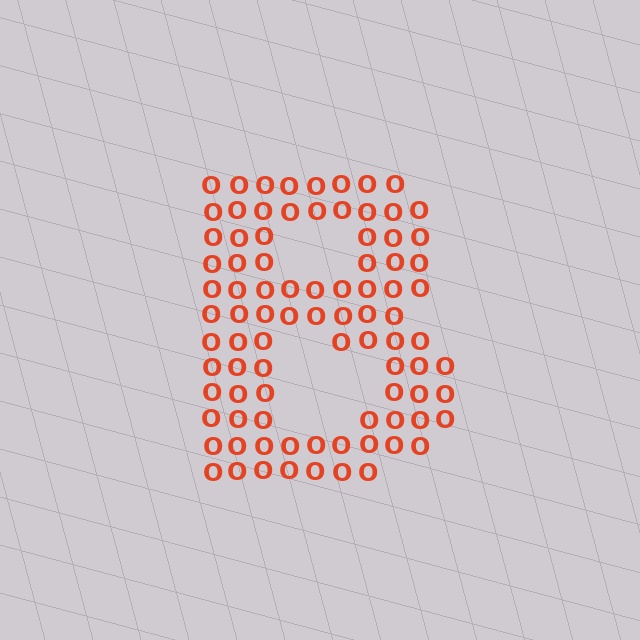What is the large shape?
The large shape is the letter B.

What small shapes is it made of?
It is made of small letter O's.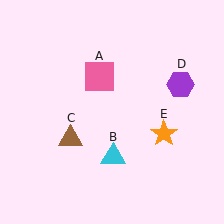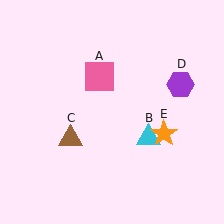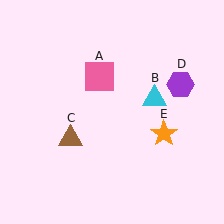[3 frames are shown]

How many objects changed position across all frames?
1 object changed position: cyan triangle (object B).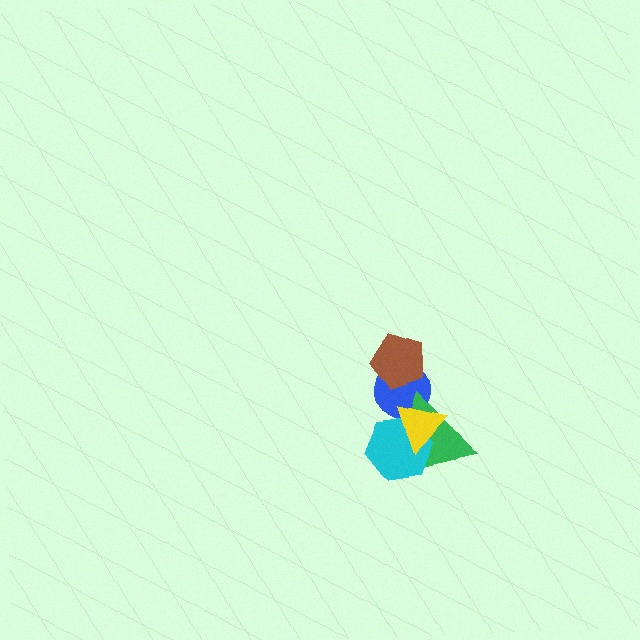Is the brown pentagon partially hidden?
No, no other shape covers it.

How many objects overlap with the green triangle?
3 objects overlap with the green triangle.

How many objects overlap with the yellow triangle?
3 objects overlap with the yellow triangle.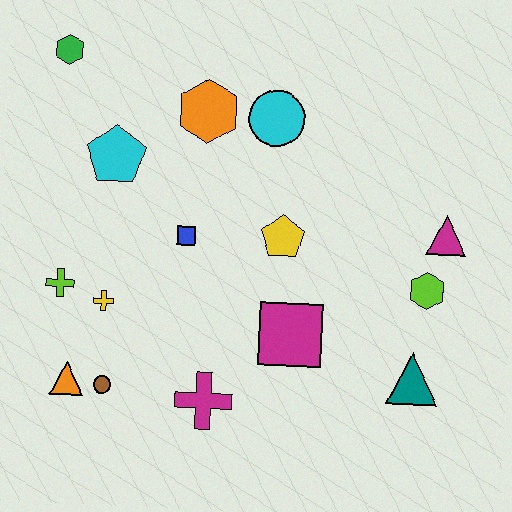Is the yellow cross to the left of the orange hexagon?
Yes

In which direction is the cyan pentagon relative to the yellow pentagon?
The cyan pentagon is to the left of the yellow pentagon.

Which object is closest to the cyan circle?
The orange hexagon is closest to the cyan circle.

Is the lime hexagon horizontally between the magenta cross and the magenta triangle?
Yes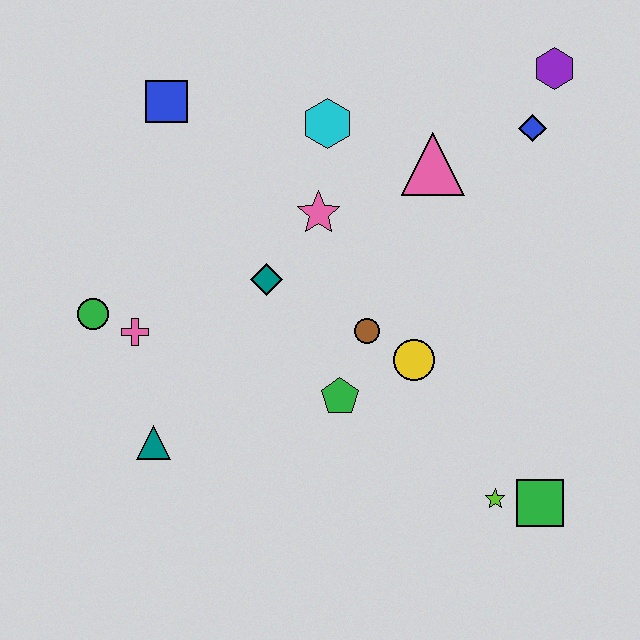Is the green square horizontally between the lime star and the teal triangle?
No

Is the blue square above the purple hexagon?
No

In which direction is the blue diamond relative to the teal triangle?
The blue diamond is to the right of the teal triangle.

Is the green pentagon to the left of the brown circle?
Yes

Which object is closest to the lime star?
The green square is closest to the lime star.